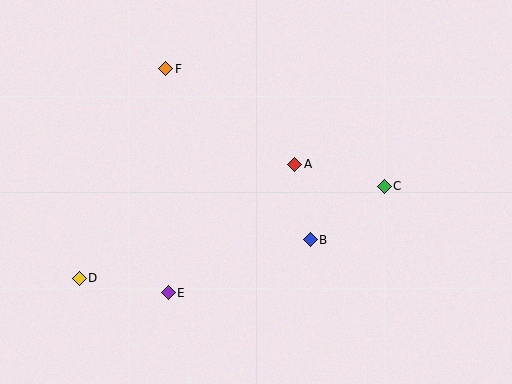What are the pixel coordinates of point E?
Point E is at (168, 293).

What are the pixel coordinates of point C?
Point C is at (384, 186).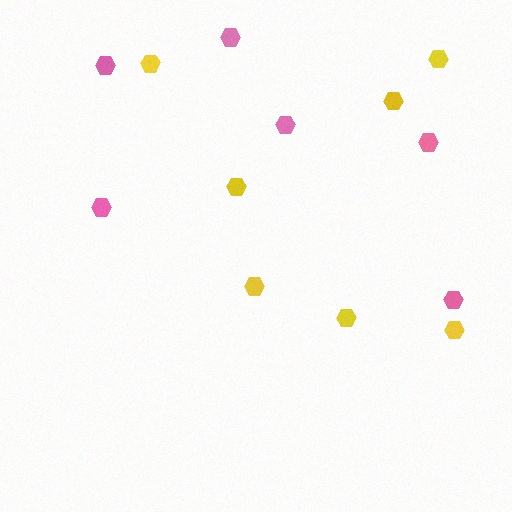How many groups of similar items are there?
There are 2 groups: one group of pink hexagons (6) and one group of yellow hexagons (7).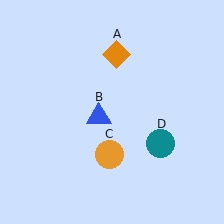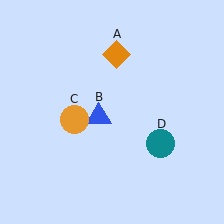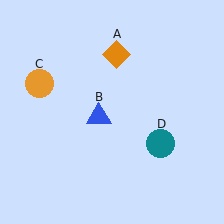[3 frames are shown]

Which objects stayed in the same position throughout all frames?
Orange diamond (object A) and blue triangle (object B) and teal circle (object D) remained stationary.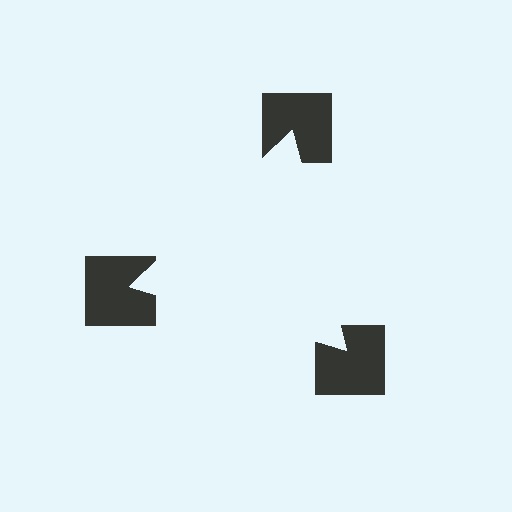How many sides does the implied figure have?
3 sides.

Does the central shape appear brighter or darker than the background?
It typically appears slightly brighter than the background, even though no actual brightness change is drawn.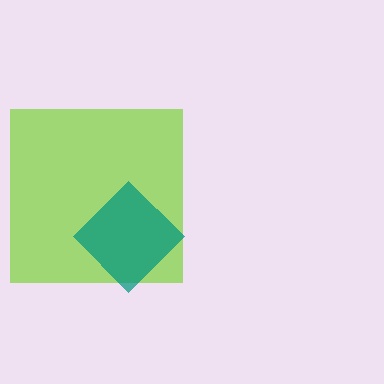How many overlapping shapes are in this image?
There are 2 overlapping shapes in the image.